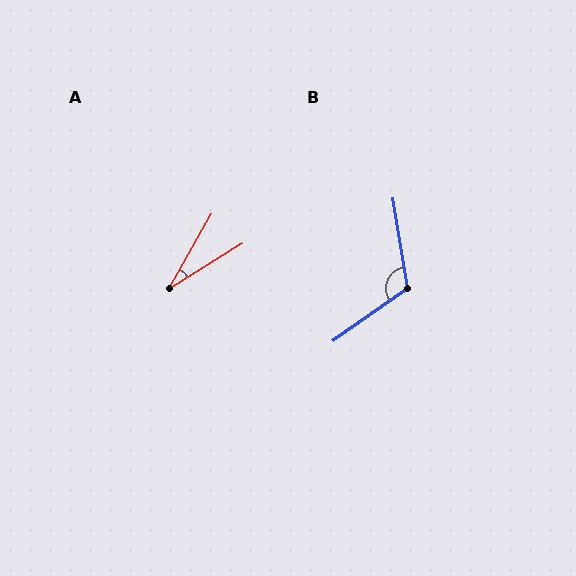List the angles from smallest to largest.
A (28°), B (116°).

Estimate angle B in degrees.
Approximately 116 degrees.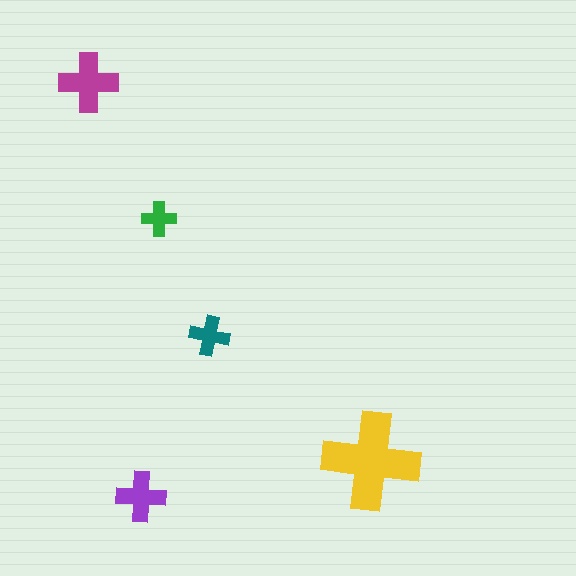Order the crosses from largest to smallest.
the yellow one, the magenta one, the purple one, the teal one, the green one.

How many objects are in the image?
There are 5 objects in the image.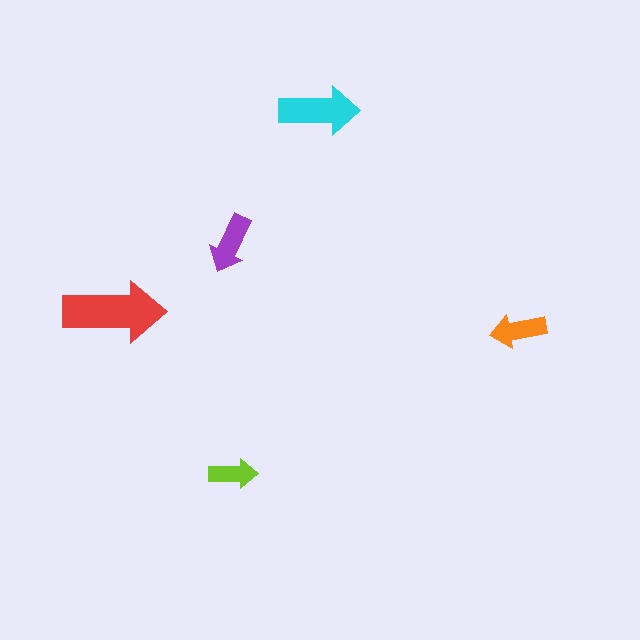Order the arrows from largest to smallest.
the red one, the cyan one, the purple one, the orange one, the lime one.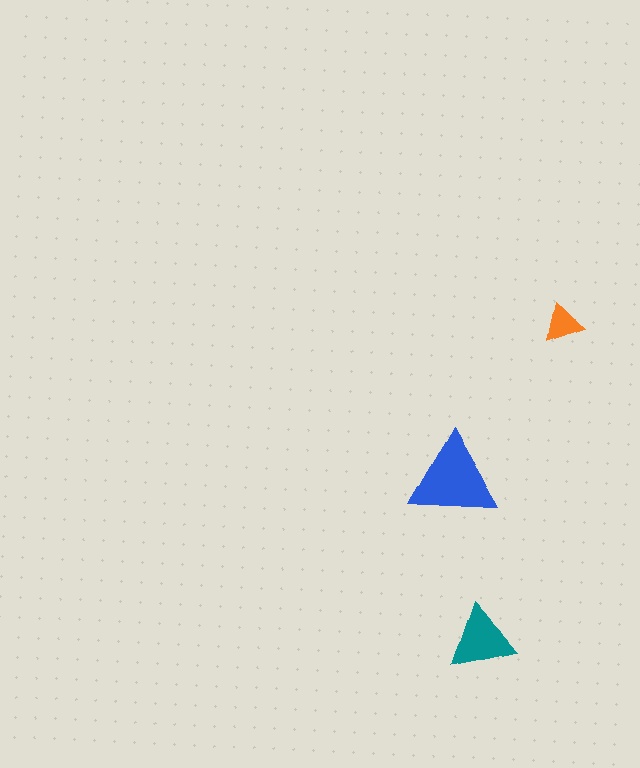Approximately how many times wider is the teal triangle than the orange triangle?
About 1.5 times wider.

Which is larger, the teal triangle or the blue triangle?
The blue one.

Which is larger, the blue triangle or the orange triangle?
The blue one.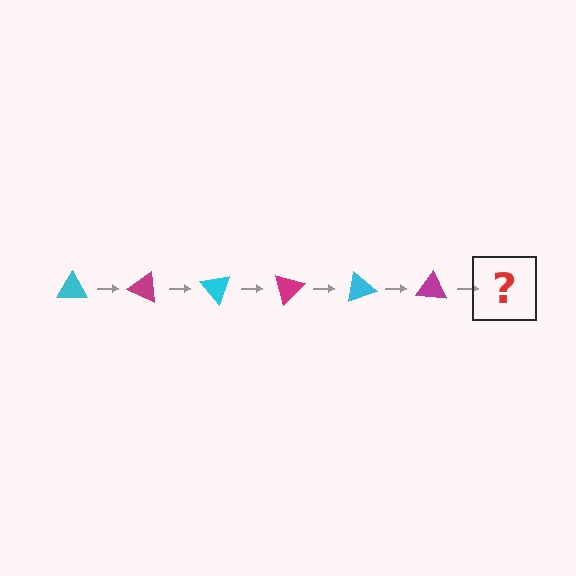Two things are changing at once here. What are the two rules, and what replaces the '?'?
The two rules are that it rotates 25 degrees each step and the color cycles through cyan and magenta. The '?' should be a cyan triangle, rotated 150 degrees from the start.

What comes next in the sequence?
The next element should be a cyan triangle, rotated 150 degrees from the start.